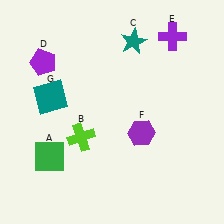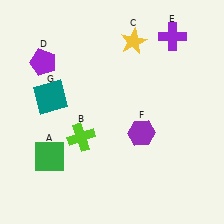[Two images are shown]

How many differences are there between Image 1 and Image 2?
There is 1 difference between the two images.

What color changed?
The star (C) changed from teal in Image 1 to yellow in Image 2.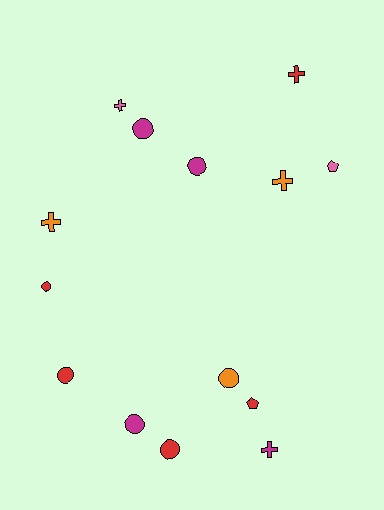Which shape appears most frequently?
Circle, with 7 objects.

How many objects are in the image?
There are 14 objects.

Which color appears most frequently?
Red, with 5 objects.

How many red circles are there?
There are 3 red circles.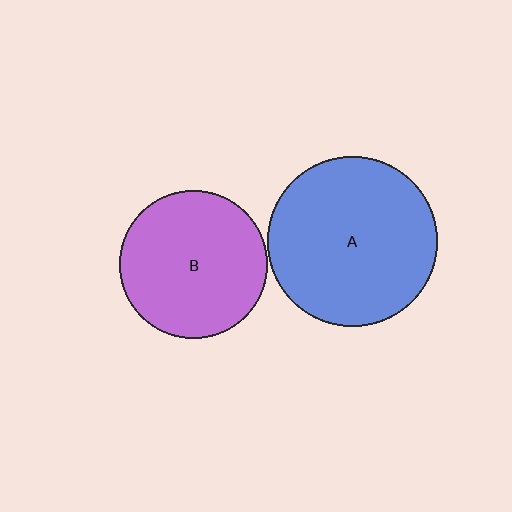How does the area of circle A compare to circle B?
Approximately 1.3 times.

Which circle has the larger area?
Circle A (blue).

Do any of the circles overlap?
No, none of the circles overlap.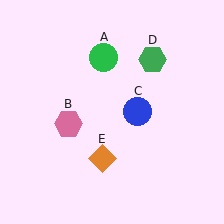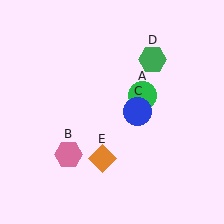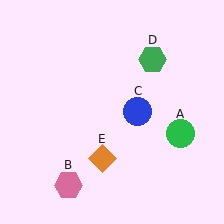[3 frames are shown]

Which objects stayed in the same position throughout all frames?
Blue circle (object C) and green hexagon (object D) and orange diamond (object E) remained stationary.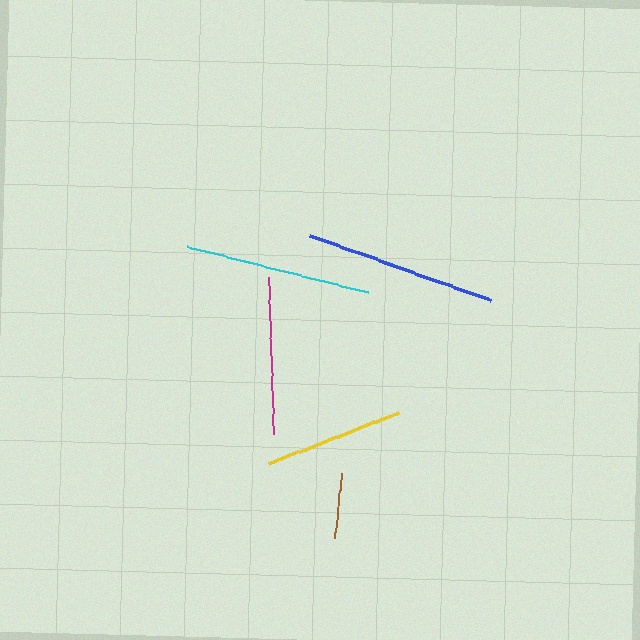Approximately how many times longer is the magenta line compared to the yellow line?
The magenta line is approximately 1.1 times the length of the yellow line.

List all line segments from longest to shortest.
From longest to shortest: blue, cyan, magenta, yellow, brown.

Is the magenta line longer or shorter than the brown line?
The magenta line is longer than the brown line.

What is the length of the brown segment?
The brown segment is approximately 66 pixels long.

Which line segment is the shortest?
The brown line is the shortest at approximately 66 pixels.